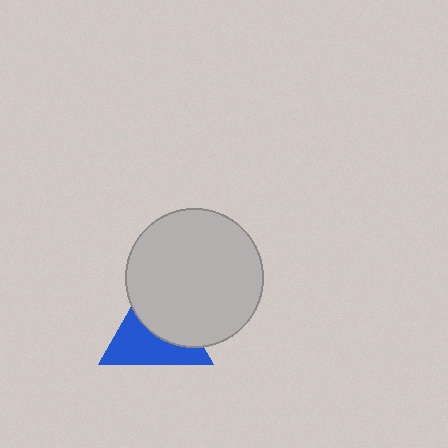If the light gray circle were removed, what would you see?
You would see the complete blue triangle.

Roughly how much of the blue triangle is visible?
About half of it is visible (roughly 52%).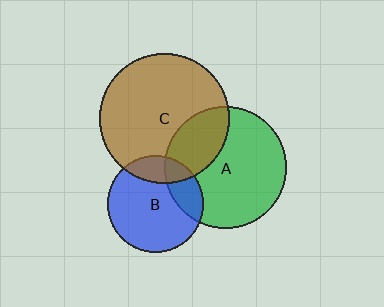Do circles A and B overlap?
Yes.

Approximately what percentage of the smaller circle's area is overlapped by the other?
Approximately 20%.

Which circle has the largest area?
Circle C (brown).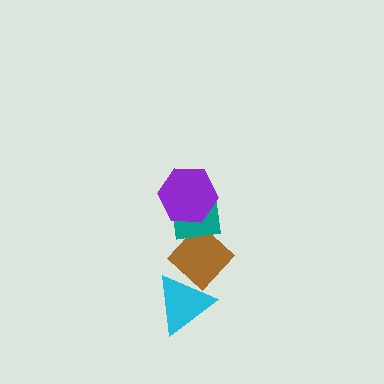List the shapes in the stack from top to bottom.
From top to bottom: the purple hexagon, the teal square, the brown diamond, the cyan triangle.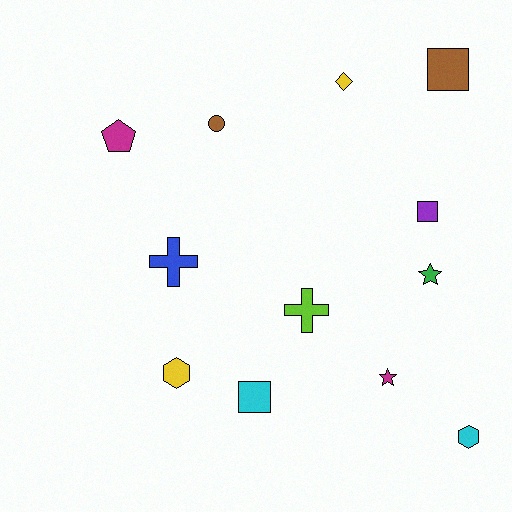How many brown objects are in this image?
There are 2 brown objects.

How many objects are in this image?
There are 12 objects.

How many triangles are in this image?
There are no triangles.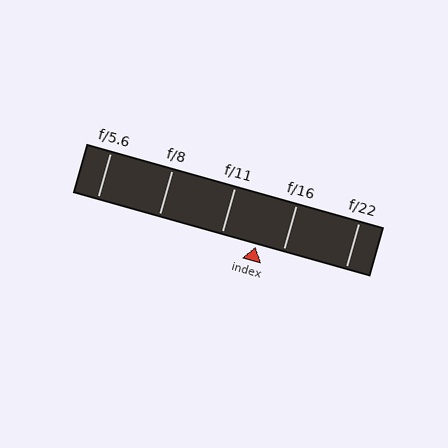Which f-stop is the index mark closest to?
The index mark is closest to f/16.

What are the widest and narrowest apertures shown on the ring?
The widest aperture shown is f/5.6 and the narrowest is f/22.